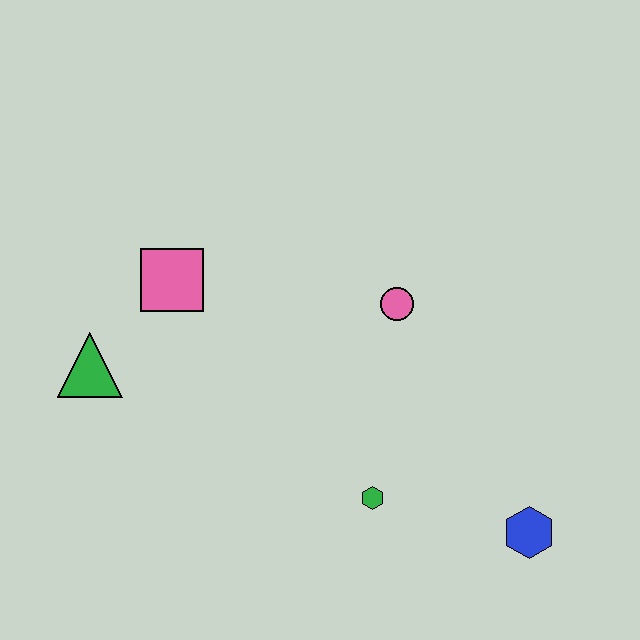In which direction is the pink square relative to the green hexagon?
The pink square is above the green hexagon.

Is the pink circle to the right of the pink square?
Yes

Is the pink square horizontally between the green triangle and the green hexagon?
Yes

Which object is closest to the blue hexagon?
The green hexagon is closest to the blue hexagon.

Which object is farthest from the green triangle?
The blue hexagon is farthest from the green triangle.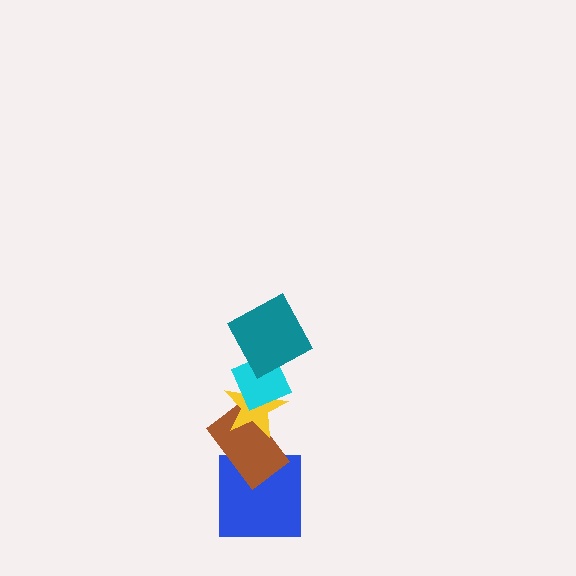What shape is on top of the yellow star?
The cyan diamond is on top of the yellow star.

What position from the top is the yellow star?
The yellow star is 3rd from the top.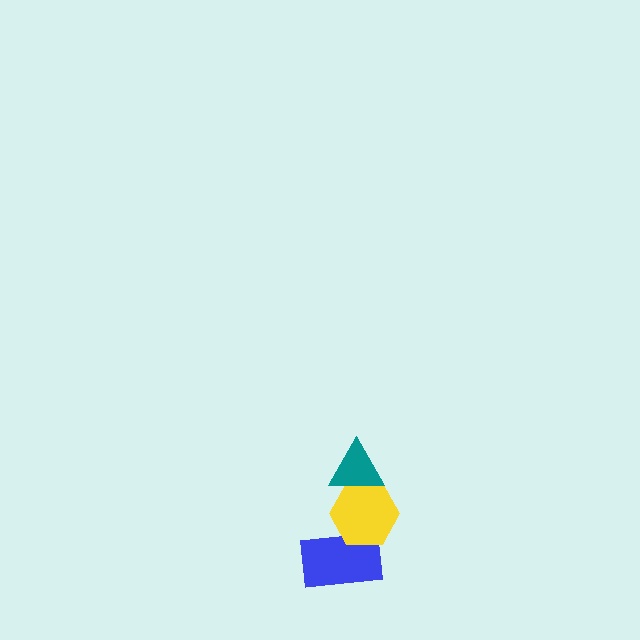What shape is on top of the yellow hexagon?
The teal triangle is on top of the yellow hexagon.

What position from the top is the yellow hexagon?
The yellow hexagon is 2nd from the top.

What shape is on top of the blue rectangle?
The yellow hexagon is on top of the blue rectangle.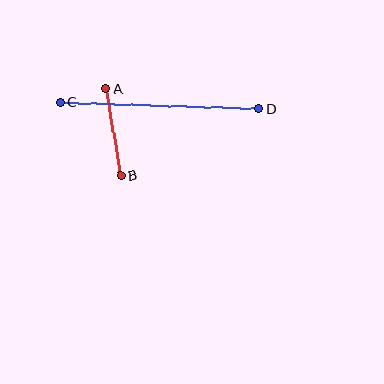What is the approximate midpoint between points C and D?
The midpoint is at approximately (159, 106) pixels.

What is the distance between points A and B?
The distance is approximately 88 pixels.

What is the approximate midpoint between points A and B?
The midpoint is at approximately (114, 132) pixels.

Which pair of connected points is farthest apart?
Points C and D are farthest apart.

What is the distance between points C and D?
The distance is approximately 199 pixels.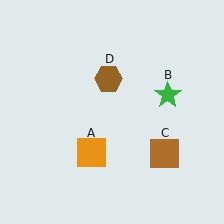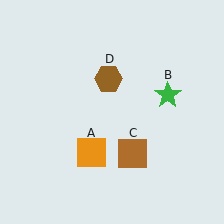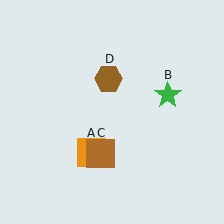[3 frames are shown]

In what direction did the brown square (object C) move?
The brown square (object C) moved left.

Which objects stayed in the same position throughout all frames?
Orange square (object A) and green star (object B) and brown hexagon (object D) remained stationary.